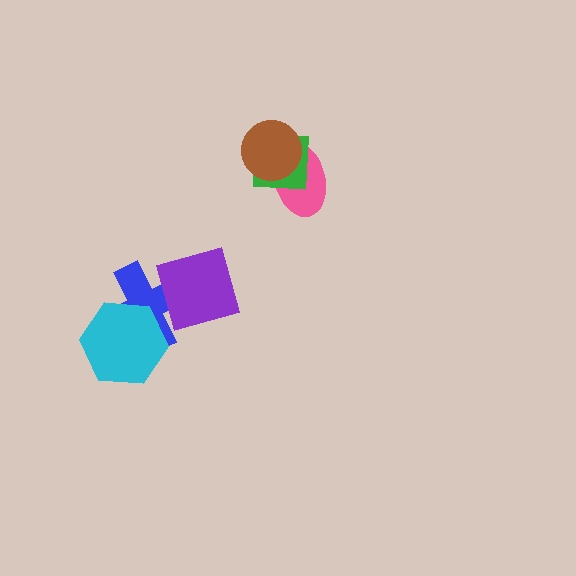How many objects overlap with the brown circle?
2 objects overlap with the brown circle.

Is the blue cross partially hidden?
Yes, it is partially covered by another shape.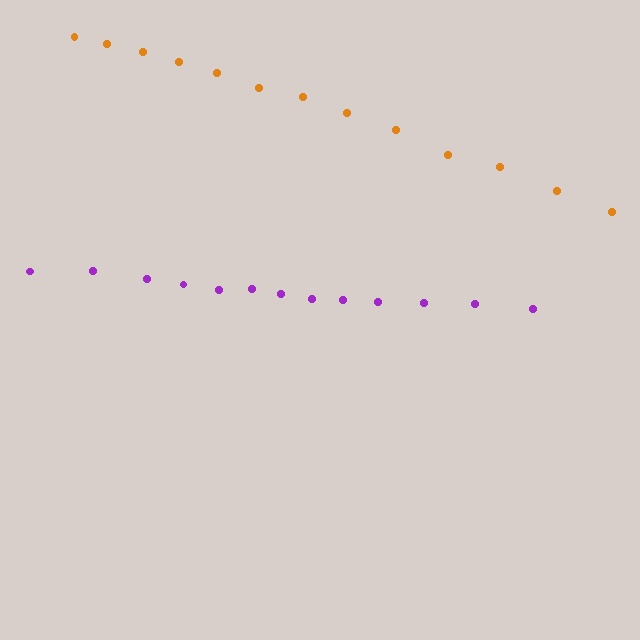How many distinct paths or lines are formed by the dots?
There are 2 distinct paths.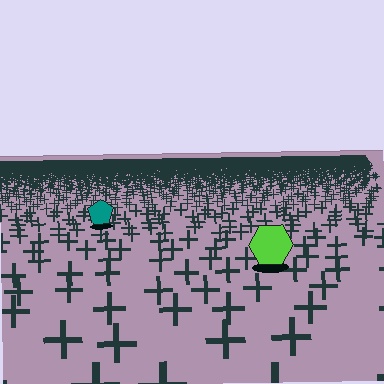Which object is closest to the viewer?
The lime hexagon is closest. The texture marks near it are larger and more spread out.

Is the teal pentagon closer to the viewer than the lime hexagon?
No. The lime hexagon is closer — you can tell from the texture gradient: the ground texture is coarser near it.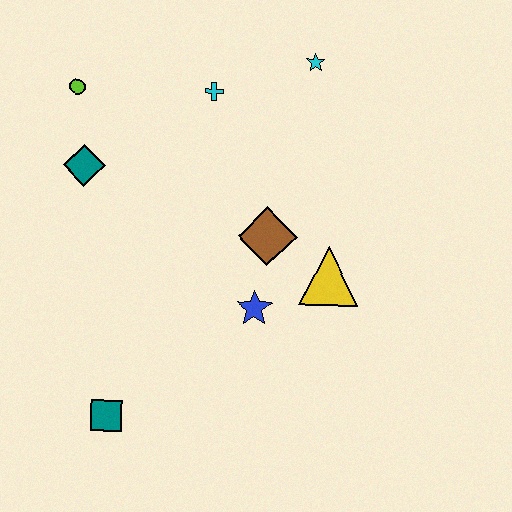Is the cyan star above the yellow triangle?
Yes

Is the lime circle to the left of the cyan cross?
Yes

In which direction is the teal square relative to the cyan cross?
The teal square is below the cyan cross.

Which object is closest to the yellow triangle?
The brown diamond is closest to the yellow triangle.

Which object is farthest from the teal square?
The cyan star is farthest from the teal square.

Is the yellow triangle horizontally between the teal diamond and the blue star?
No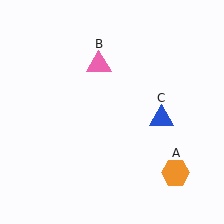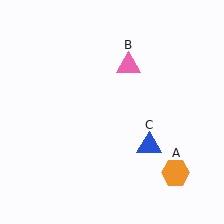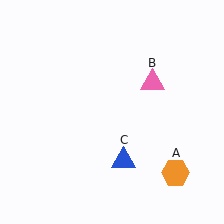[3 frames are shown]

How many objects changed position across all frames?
2 objects changed position: pink triangle (object B), blue triangle (object C).